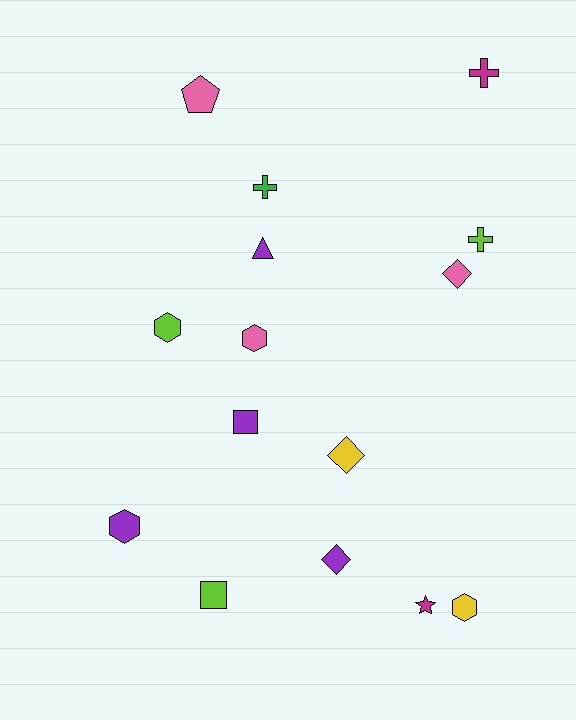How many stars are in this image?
There is 1 star.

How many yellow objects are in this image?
There are 2 yellow objects.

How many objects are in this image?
There are 15 objects.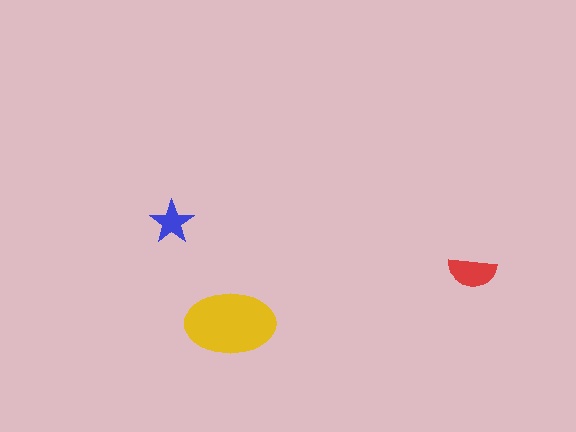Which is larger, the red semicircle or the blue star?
The red semicircle.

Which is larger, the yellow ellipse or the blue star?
The yellow ellipse.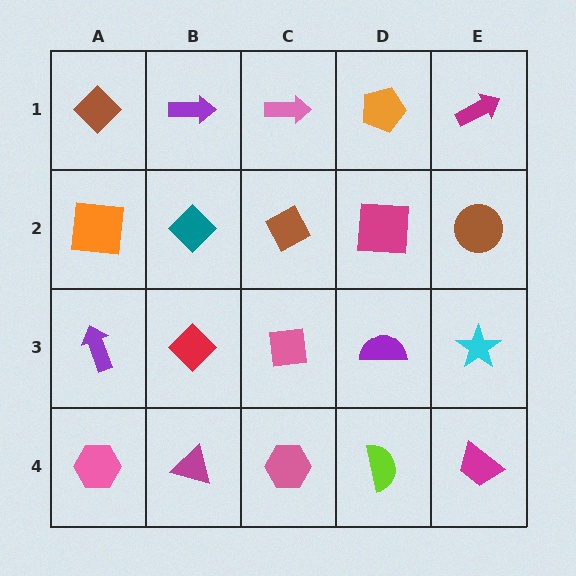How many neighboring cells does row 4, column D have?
3.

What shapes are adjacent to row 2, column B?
A purple arrow (row 1, column B), a red diamond (row 3, column B), an orange square (row 2, column A), a brown diamond (row 2, column C).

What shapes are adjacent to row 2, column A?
A brown diamond (row 1, column A), a purple arrow (row 3, column A), a teal diamond (row 2, column B).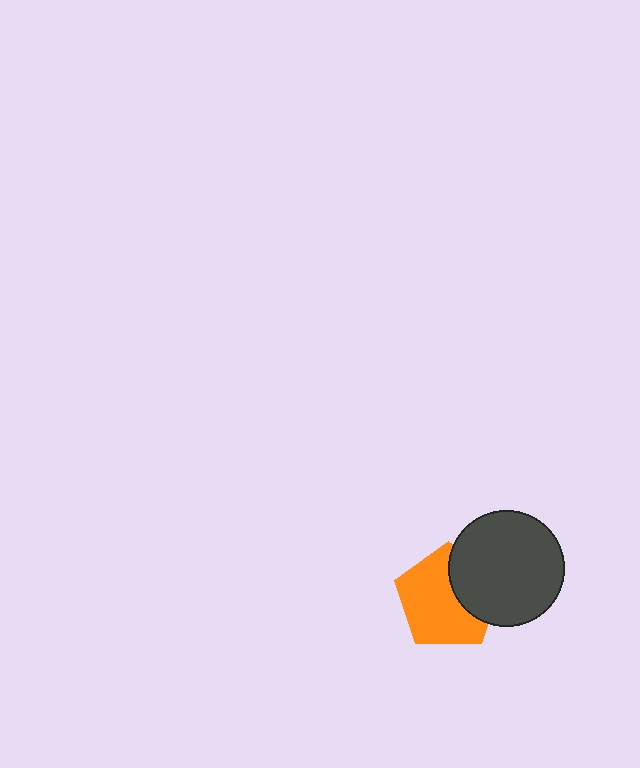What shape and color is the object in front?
The object in front is a dark gray circle.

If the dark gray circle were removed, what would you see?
You would see the complete orange pentagon.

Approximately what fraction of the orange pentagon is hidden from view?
Roughly 33% of the orange pentagon is hidden behind the dark gray circle.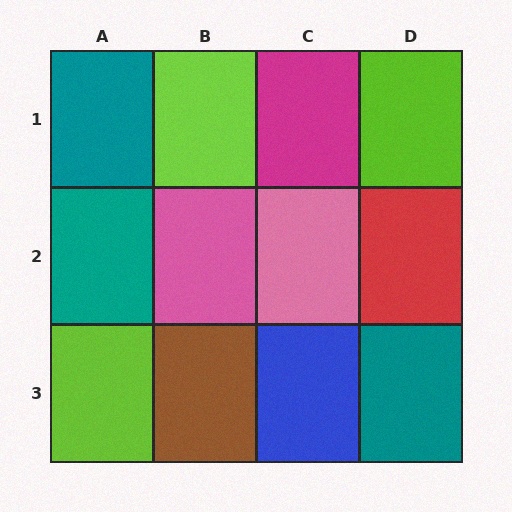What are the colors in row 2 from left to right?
Teal, pink, pink, red.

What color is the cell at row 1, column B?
Lime.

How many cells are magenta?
1 cell is magenta.